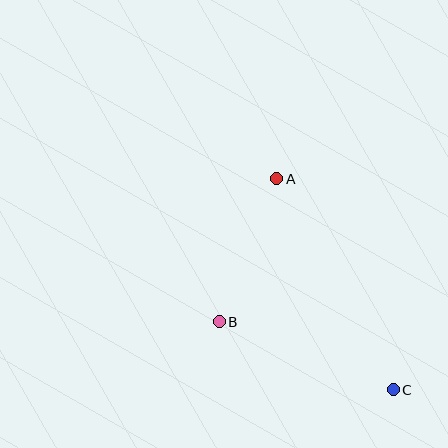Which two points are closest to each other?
Points A and B are closest to each other.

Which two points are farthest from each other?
Points A and C are farthest from each other.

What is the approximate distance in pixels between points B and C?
The distance between B and C is approximately 187 pixels.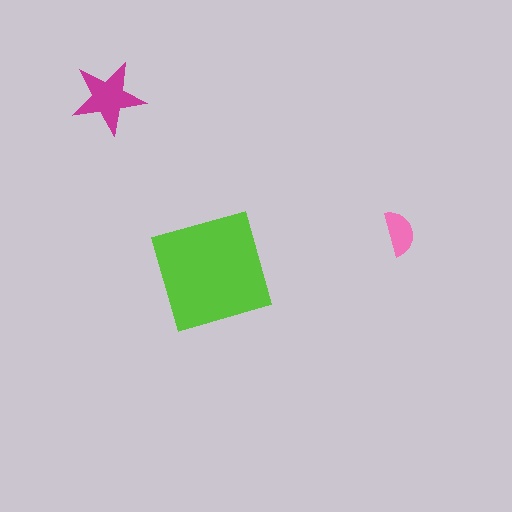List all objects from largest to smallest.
The lime square, the magenta star, the pink semicircle.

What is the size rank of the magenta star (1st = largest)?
2nd.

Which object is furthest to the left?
The magenta star is leftmost.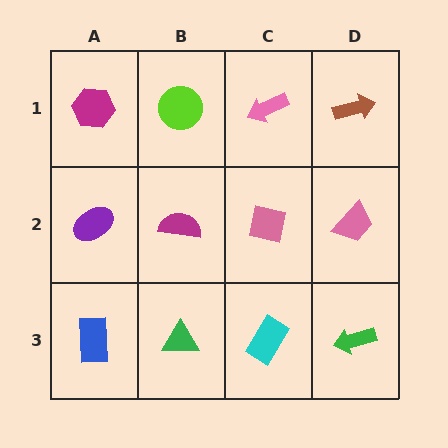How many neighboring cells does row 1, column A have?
2.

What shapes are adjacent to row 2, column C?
A pink arrow (row 1, column C), a cyan rectangle (row 3, column C), a magenta semicircle (row 2, column B), a pink trapezoid (row 2, column D).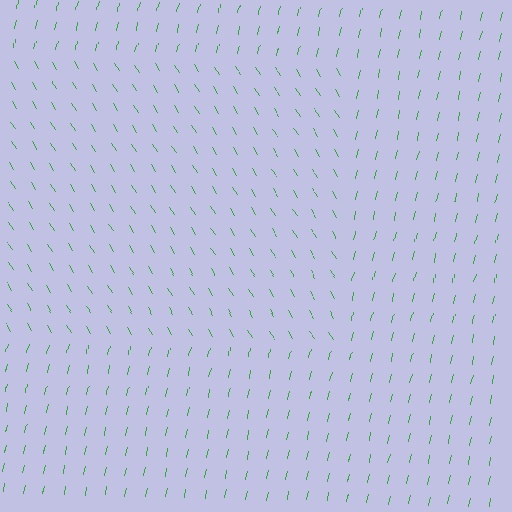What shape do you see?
I see a rectangle.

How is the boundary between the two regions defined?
The boundary is defined purely by a change in line orientation (approximately 45 degrees difference). All lines are the same color and thickness.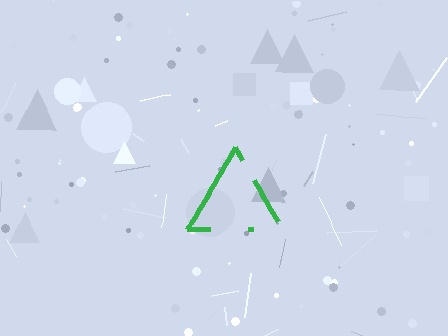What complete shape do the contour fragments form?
The contour fragments form a triangle.